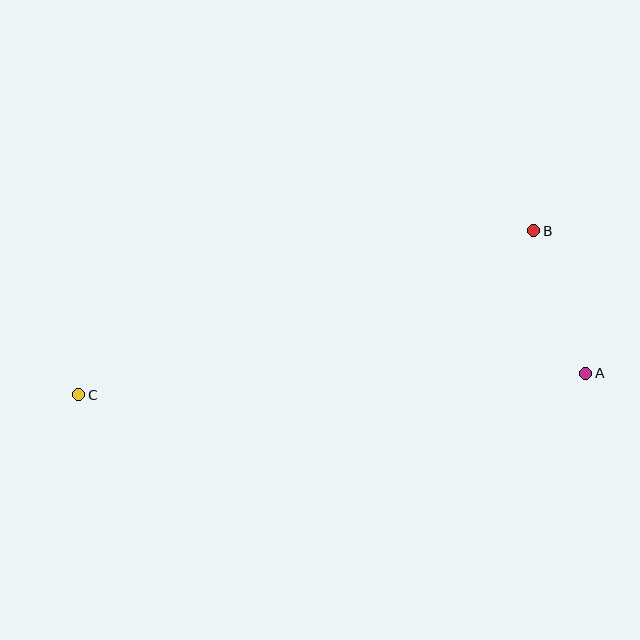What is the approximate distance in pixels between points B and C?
The distance between B and C is approximately 483 pixels.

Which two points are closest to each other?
Points A and B are closest to each other.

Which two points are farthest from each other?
Points A and C are farthest from each other.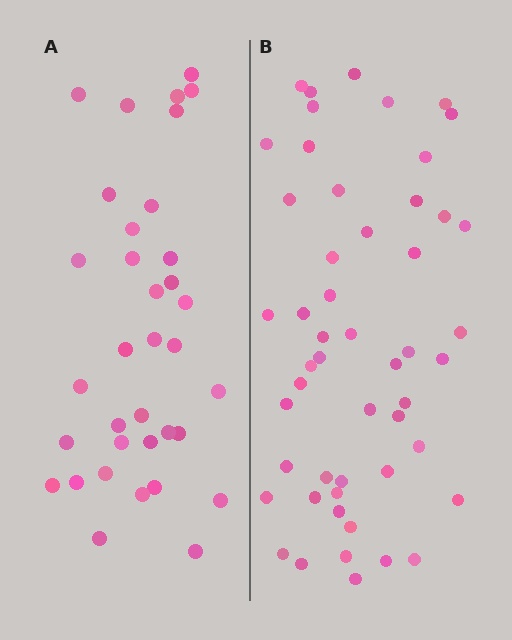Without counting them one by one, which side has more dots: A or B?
Region B (the right region) has more dots.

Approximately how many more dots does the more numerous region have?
Region B has approximately 15 more dots than region A.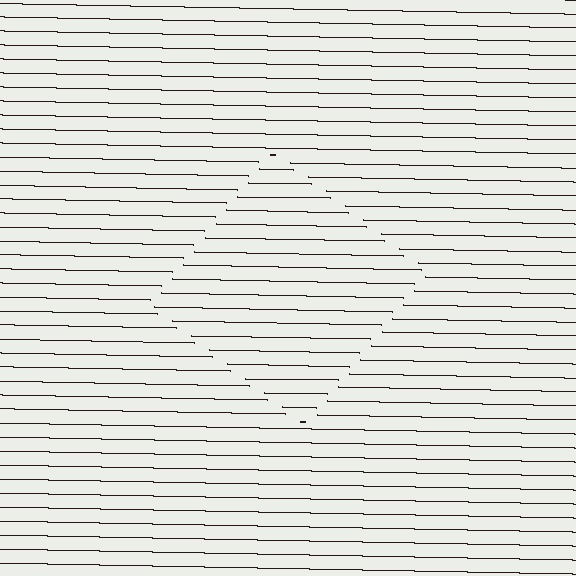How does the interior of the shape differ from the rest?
The interior of the shape contains the same grating, shifted by half a period — the contour is defined by the phase discontinuity where line-ends from the inner and outer gratings abut.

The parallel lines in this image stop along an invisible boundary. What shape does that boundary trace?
An illusory square. The interior of the shape contains the same grating, shifted by half a period — the contour is defined by the phase discontinuity where line-ends from the inner and outer gratings abut.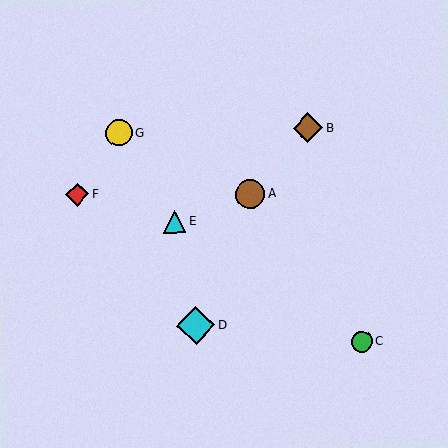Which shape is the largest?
The cyan diamond (labeled D) is the largest.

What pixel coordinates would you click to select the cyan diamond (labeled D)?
Click at (196, 325) to select the cyan diamond D.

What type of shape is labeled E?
Shape E is a cyan triangle.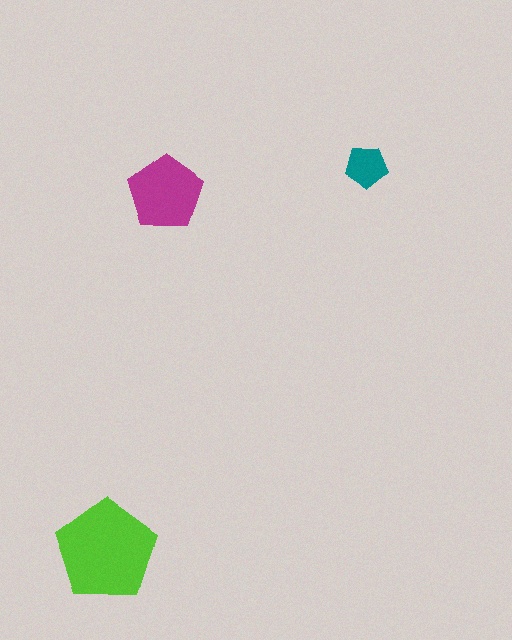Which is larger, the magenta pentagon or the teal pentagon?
The magenta one.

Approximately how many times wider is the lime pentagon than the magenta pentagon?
About 1.5 times wider.